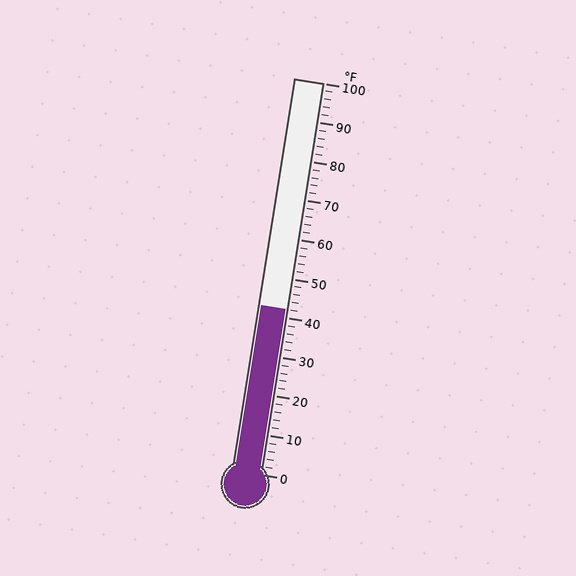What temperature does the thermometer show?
The thermometer shows approximately 42°F.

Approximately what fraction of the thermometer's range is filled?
The thermometer is filled to approximately 40% of its range.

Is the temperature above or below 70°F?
The temperature is below 70°F.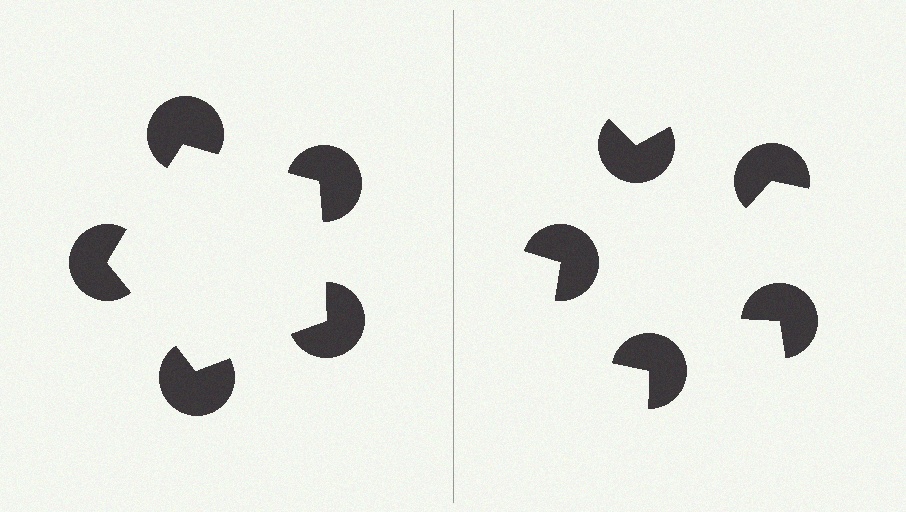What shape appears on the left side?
An illusory pentagon.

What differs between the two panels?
The pac-man discs are positioned identically on both sides; only the wedge orientations differ. On the left they align to a pentagon; on the right they are misaligned.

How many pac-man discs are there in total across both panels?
10 — 5 on each side.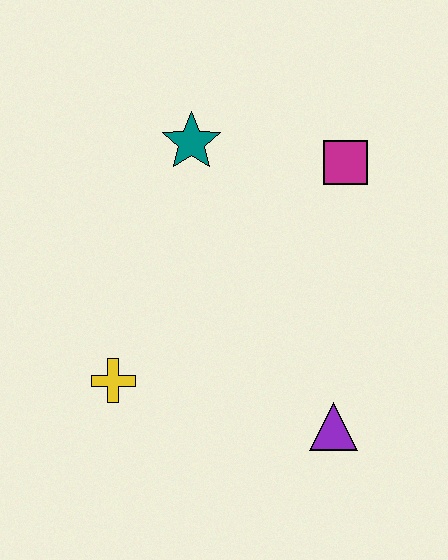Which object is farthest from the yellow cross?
The magenta square is farthest from the yellow cross.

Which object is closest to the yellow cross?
The purple triangle is closest to the yellow cross.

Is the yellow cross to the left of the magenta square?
Yes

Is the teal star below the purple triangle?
No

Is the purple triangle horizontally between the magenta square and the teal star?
Yes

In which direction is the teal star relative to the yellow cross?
The teal star is above the yellow cross.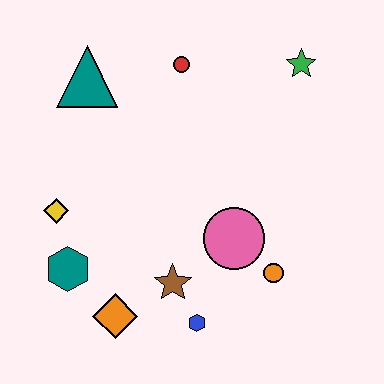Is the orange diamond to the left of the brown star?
Yes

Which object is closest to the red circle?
The teal triangle is closest to the red circle.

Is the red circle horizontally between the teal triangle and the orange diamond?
No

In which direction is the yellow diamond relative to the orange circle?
The yellow diamond is to the left of the orange circle.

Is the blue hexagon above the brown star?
No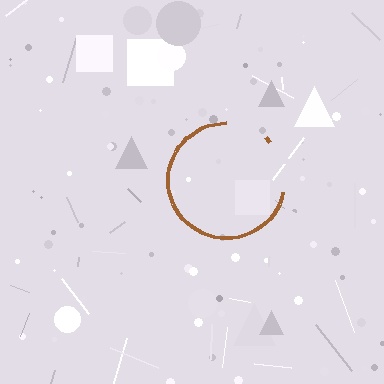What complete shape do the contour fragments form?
The contour fragments form a circle.